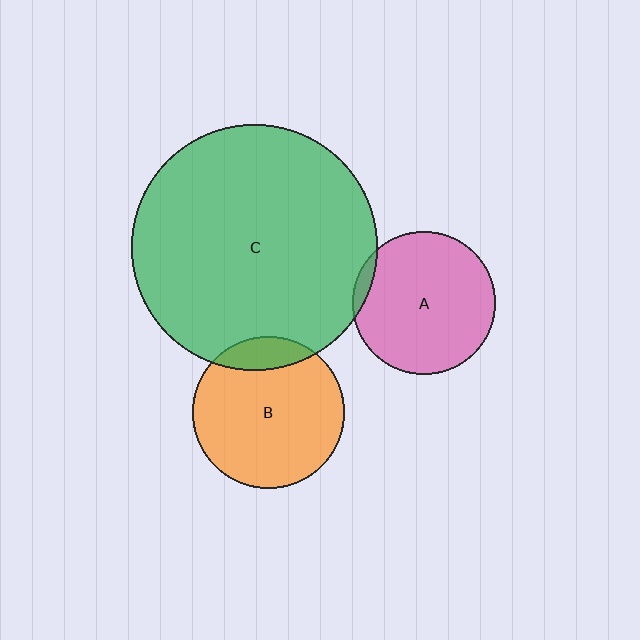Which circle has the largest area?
Circle C (green).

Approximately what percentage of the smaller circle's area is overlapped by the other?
Approximately 5%.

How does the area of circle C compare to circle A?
Approximately 2.9 times.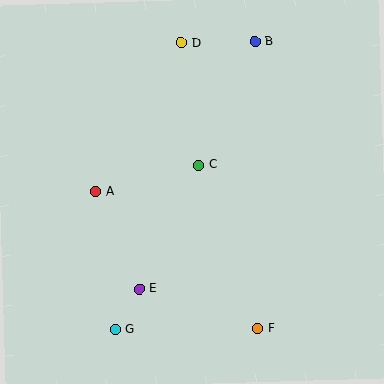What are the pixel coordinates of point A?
Point A is at (96, 192).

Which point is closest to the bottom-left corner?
Point G is closest to the bottom-left corner.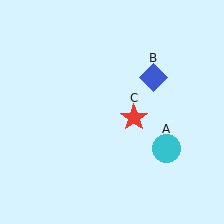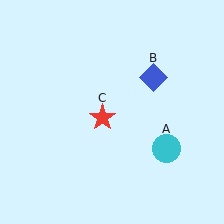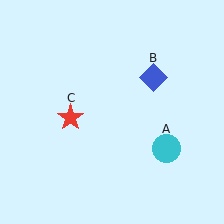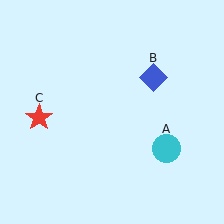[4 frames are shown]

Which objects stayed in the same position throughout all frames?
Cyan circle (object A) and blue diamond (object B) remained stationary.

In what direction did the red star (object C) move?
The red star (object C) moved left.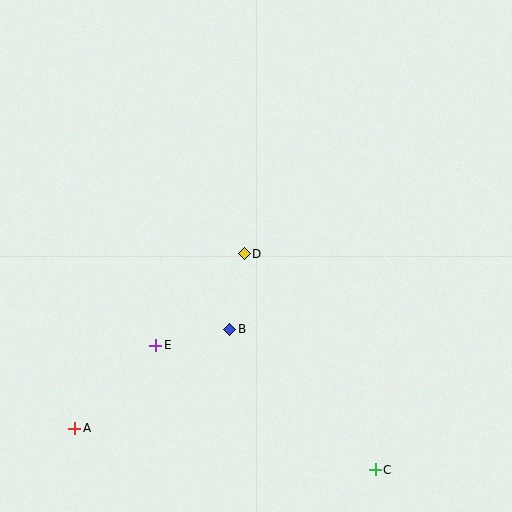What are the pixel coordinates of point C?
Point C is at (375, 470).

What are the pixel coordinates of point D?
Point D is at (244, 254).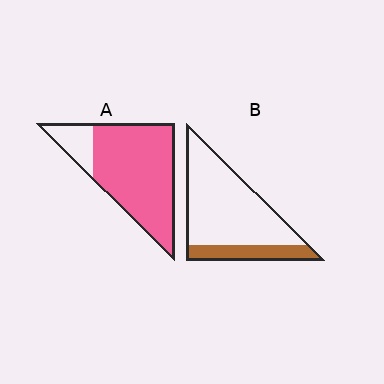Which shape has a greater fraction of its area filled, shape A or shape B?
Shape A.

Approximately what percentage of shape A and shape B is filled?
A is approximately 85% and B is approximately 20%.